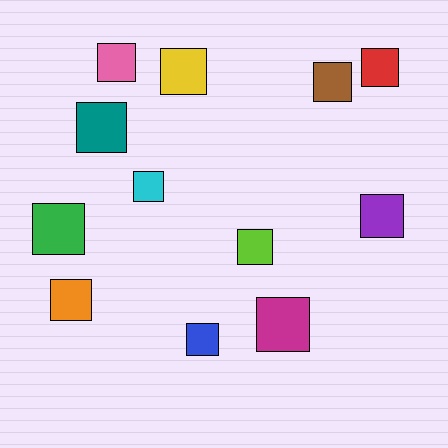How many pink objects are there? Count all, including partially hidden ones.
There is 1 pink object.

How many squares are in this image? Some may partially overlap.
There are 12 squares.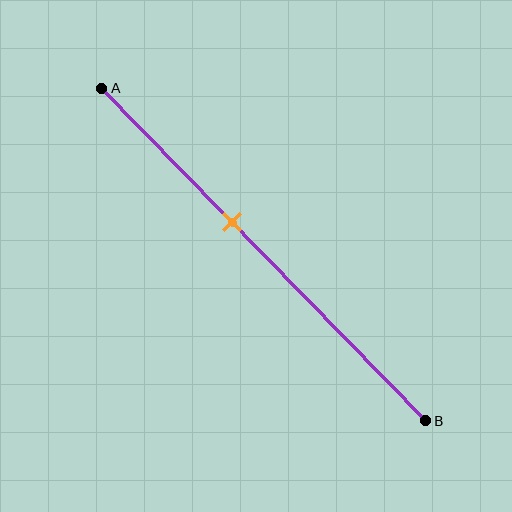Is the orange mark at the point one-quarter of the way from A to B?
No, the mark is at about 40% from A, not at the 25% one-quarter point.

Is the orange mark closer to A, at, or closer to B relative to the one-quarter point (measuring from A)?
The orange mark is closer to point B than the one-quarter point of segment AB.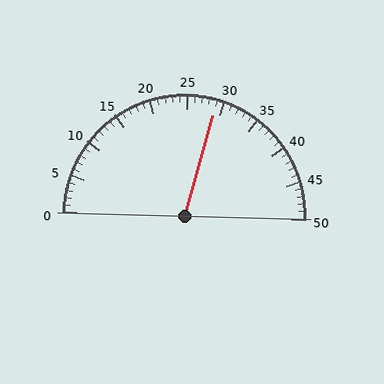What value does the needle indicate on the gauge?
The needle indicates approximately 29.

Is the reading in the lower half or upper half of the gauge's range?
The reading is in the upper half of the range (0 to 50).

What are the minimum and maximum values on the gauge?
The gauge ranges from 0 to 50.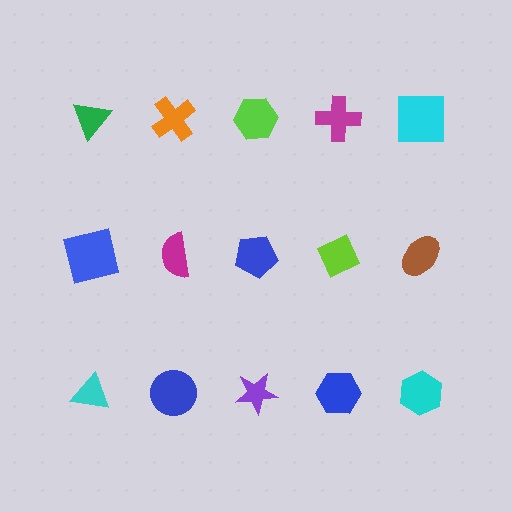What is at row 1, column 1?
A green triangle.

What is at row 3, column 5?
A cyan hexagon.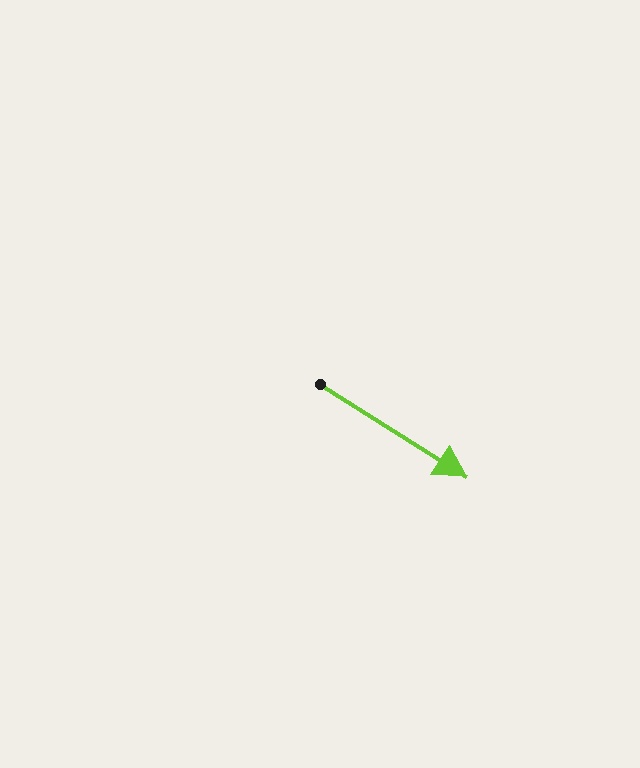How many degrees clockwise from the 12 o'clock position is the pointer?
Approximately 122 degrees.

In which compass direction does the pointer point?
Southeast.